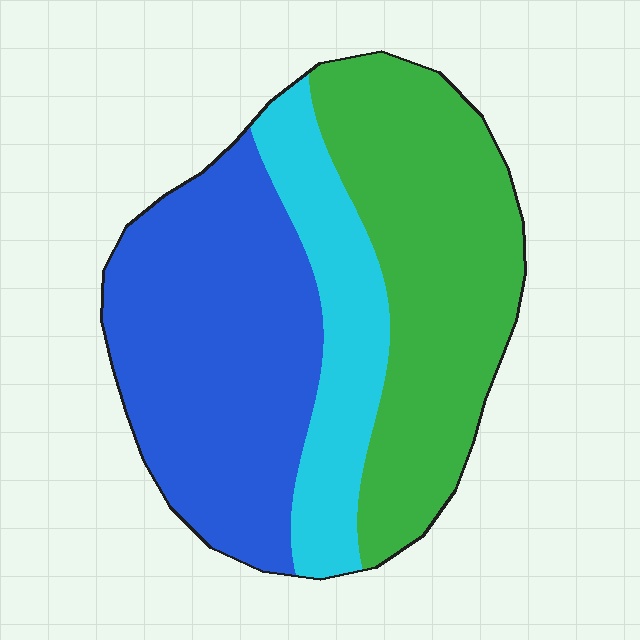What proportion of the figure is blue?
Blue takes up about two fifths (2/5) of the figure.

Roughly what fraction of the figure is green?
Green takes up about two fifths (2/5) of the figure.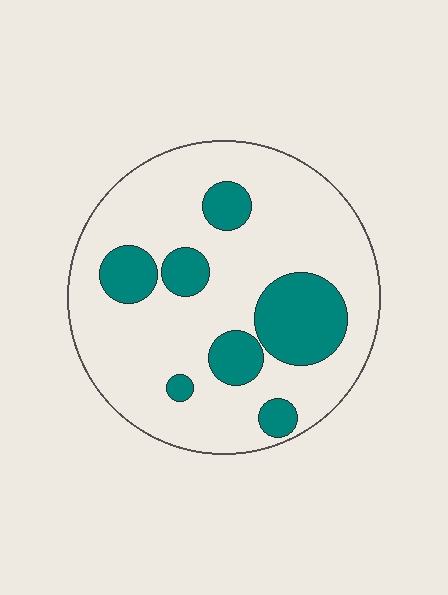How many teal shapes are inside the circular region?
7.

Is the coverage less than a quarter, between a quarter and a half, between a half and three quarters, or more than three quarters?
Less than a quarter.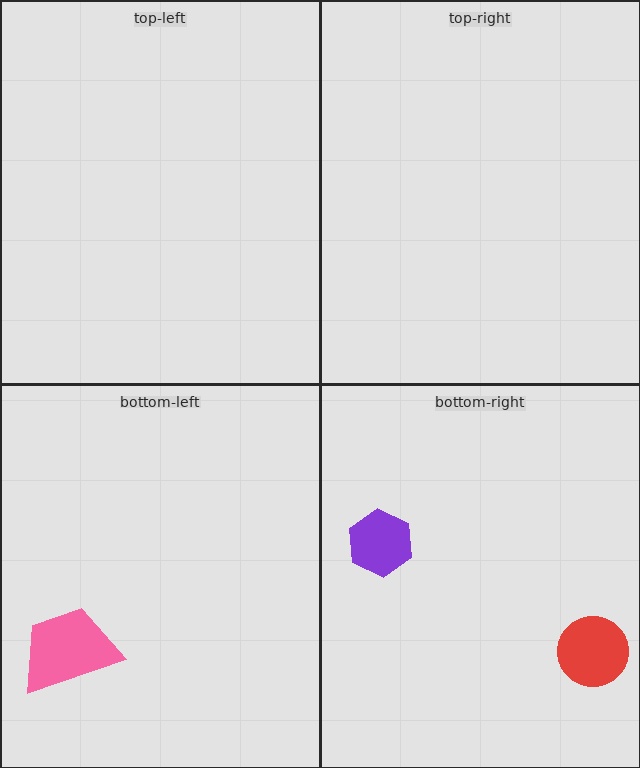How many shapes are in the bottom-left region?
1.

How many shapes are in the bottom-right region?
2.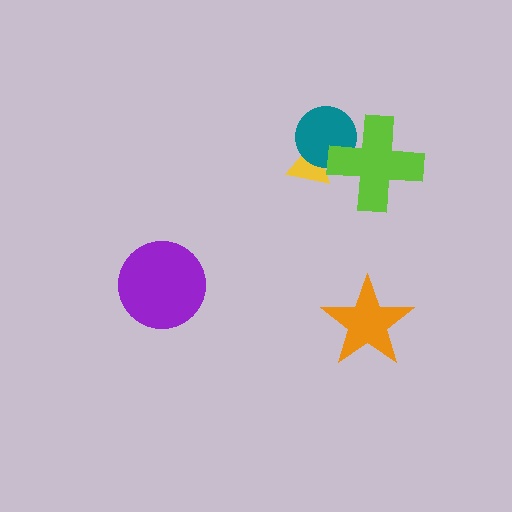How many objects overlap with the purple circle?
0 objects overlap with the purple circle.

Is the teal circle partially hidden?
Yes, it is partially covered by another shape.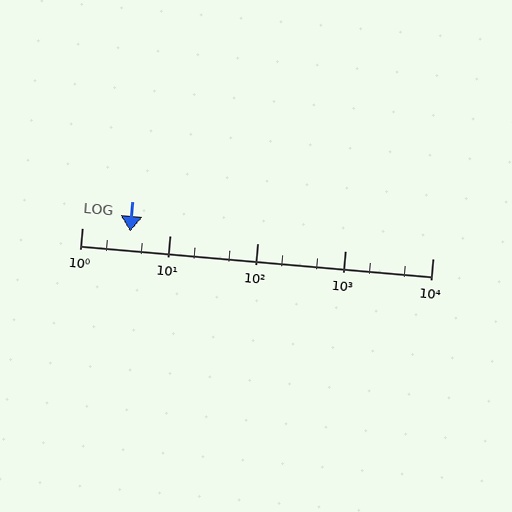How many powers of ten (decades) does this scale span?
The scale spans 4 decades, from 1 to 10000.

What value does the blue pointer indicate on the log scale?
The pointer indicates approximately 3.6.